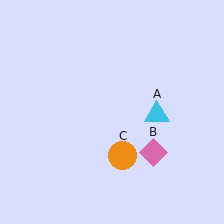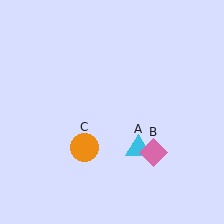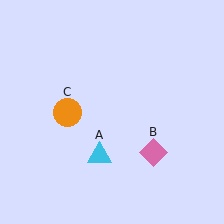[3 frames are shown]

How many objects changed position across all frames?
2 objects changed position: cyan triangle (object A), orange circle (object C).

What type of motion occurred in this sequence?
The cyan triangle (object A), orange circle (object C) rotated clockwise around the center of the scene.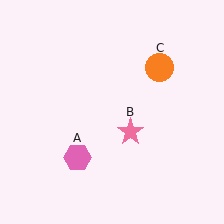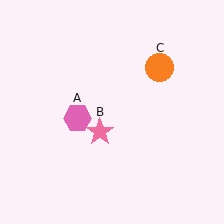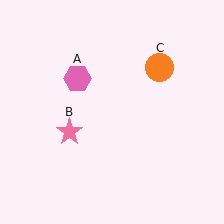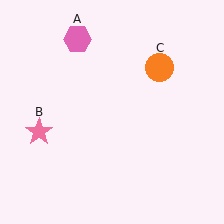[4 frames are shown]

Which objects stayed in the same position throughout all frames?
Orange circle (object C) remained stationary.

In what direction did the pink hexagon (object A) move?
The pink hexagon (object A) moved up.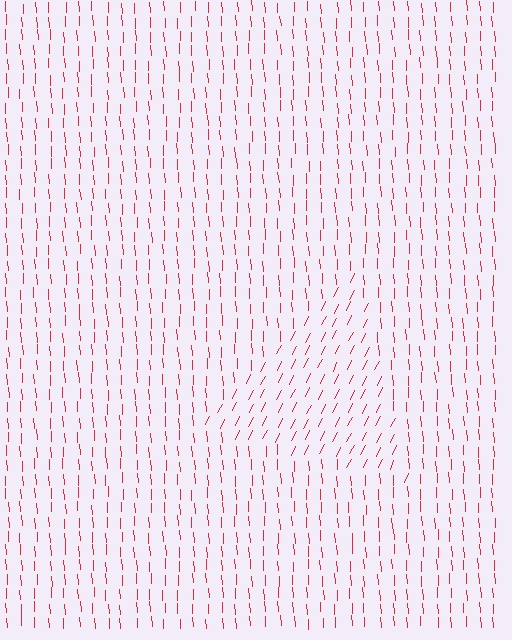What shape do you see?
I see a triangle.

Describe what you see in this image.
The image is filled with small red line segments. A triangle region in the image has lines oriented differently from the surrounding lines, creating a visible texture boundary.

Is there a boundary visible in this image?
Yes, there is a texture boundary formed by a change in line orientation.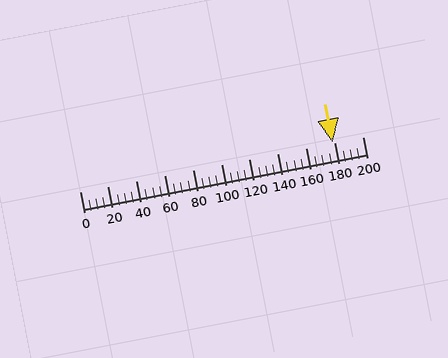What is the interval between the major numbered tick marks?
The major tick marks are spaced 20 units apart.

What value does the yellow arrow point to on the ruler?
The yellow arrow points to approximately 179.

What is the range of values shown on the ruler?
The ruler shows values from 0 to 200.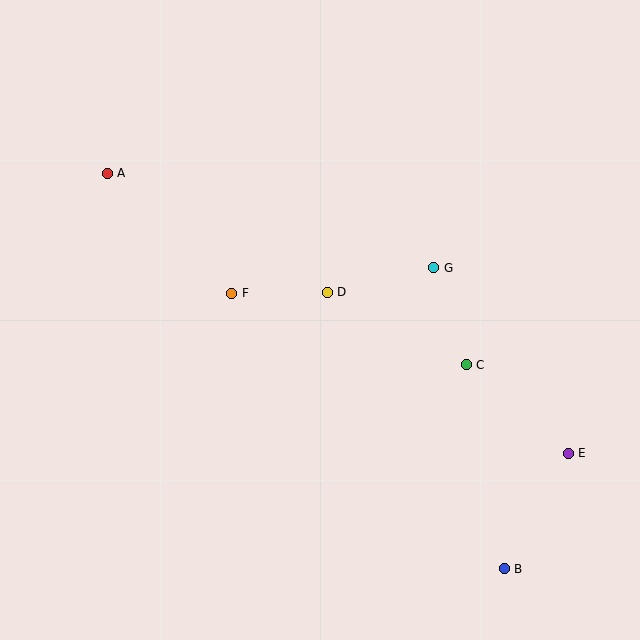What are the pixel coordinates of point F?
Point F is at (232, 293).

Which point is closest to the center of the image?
Point D at (327, 292) is closest to the center.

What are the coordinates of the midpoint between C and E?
The midpoint between C and E is at (517, 409).